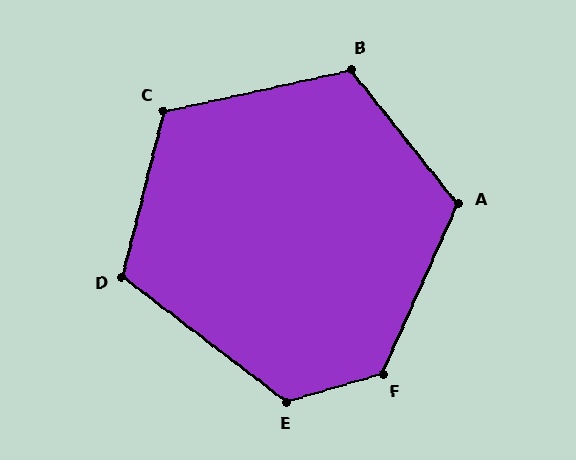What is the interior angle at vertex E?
Approximately 126 degrees (obtuse).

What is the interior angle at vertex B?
Approximately 116 degrees (obtuse).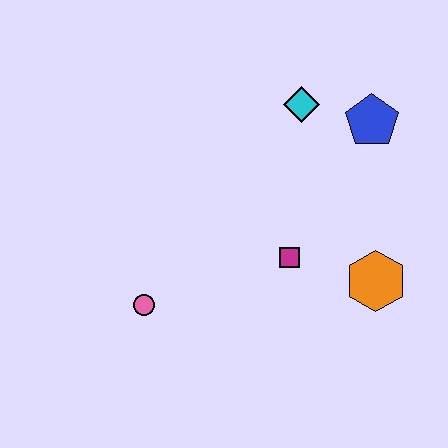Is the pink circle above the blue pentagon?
No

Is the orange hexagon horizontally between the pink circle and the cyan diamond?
No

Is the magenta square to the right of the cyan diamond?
No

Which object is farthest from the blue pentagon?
The pink circle is farthest from the blue pentagon.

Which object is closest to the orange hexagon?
The magenta square is closest to the orange hexagon.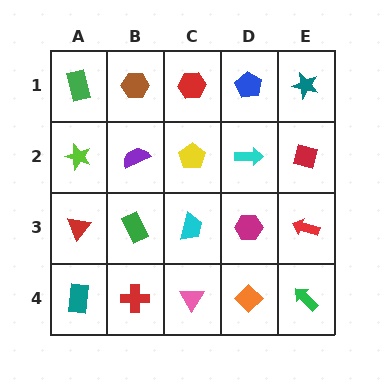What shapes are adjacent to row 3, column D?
A cyan arrow (row 2, column D), an orange diamond (row 4, column D), a cyan trapezoid (row 3, column C), a red arrow (row 3, column E).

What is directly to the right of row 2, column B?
A yellow pentagon.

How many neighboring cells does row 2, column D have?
4.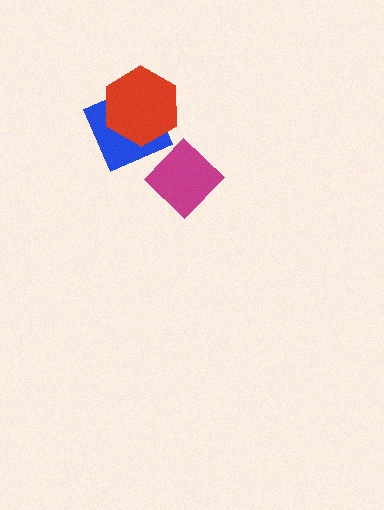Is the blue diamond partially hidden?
Yes, it is partially covered by another shape.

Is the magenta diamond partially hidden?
No, no other shape covers it.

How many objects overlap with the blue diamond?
2 objects overlap with the blue diamond.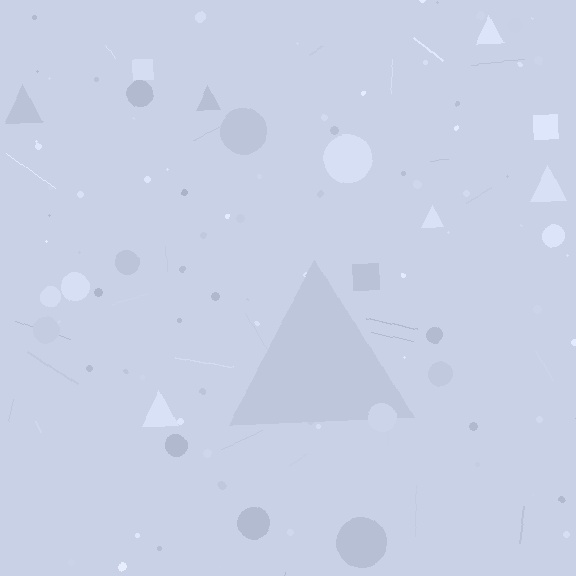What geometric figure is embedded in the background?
A triangle is embedded in the background.